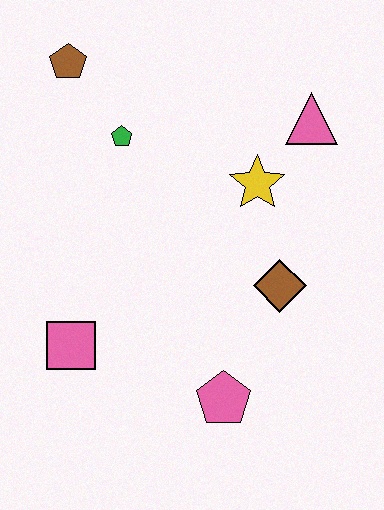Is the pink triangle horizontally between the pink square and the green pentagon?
No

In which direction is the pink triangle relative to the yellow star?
The pink triangle is above the yellow star.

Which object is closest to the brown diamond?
The yellow star is closest to the brown diamond.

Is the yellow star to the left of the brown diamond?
Yes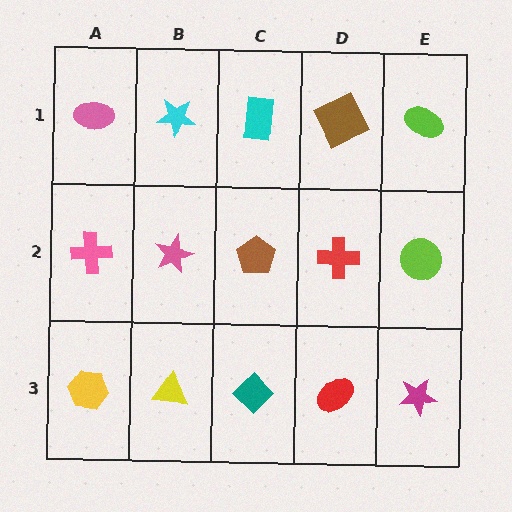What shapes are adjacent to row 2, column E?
A lime ellipse (row 1, column E), a magenta star (row 3, column E), a red cross (row 2, column D).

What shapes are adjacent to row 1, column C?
A brown pentagon (row 2, column C), a cyan star (row 1, column B), a brown square (row 1, column D).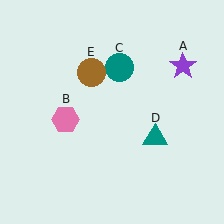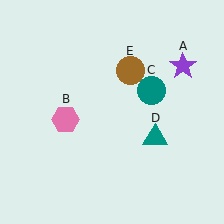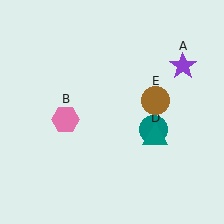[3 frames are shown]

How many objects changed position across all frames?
2 objects changed position: teal circle (object C), brown circle (object E).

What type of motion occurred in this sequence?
The teal circle (object C), brown circle (object E) rotated clockwise around the center of the scene.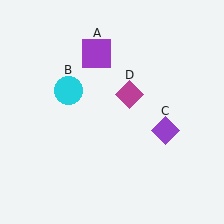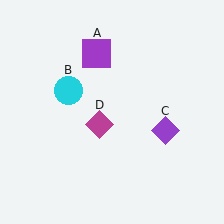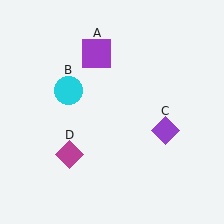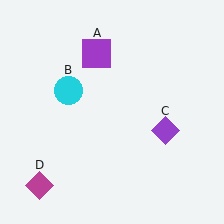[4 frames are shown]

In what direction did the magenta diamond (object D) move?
The magenta diamond (object D) moved down and to the left.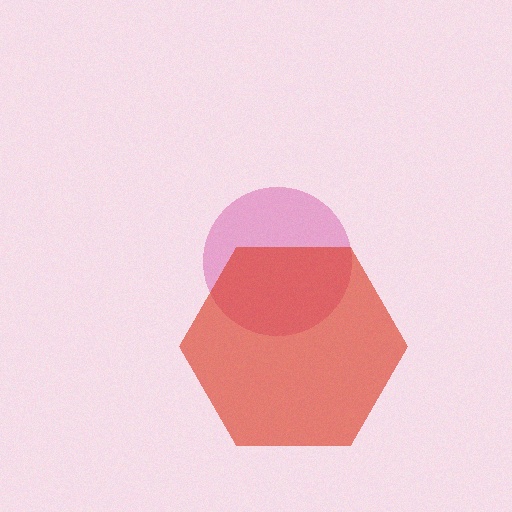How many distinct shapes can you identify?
There are 2 distinct shapes: a pink circle, a red hexagon.